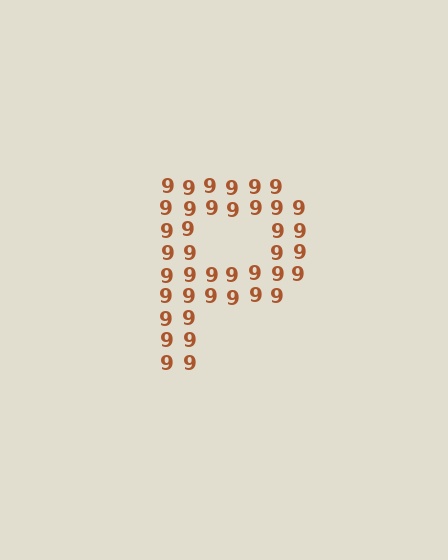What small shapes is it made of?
It is made of small digit 9's.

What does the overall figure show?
The overall figure shows the letter P.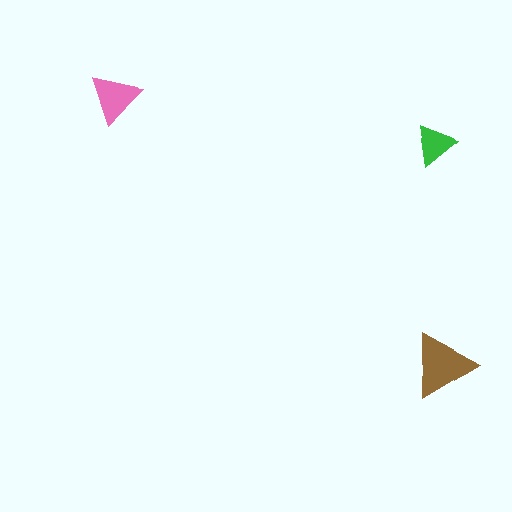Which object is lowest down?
The brown triangle is bottommost.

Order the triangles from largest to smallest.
the brown one, the pink one, the green one.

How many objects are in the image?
There are 3 objects in the image.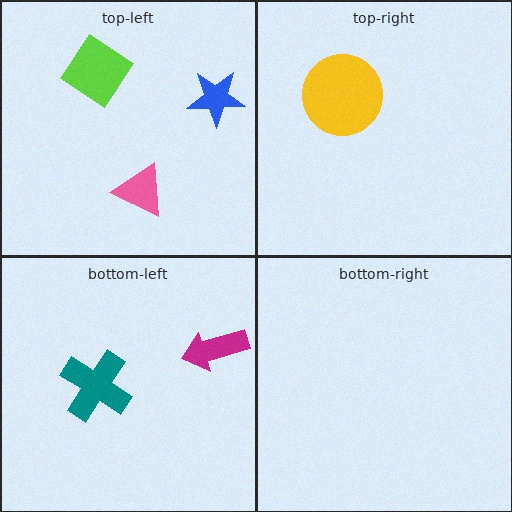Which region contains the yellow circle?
The top-right region.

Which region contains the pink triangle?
The top-left region.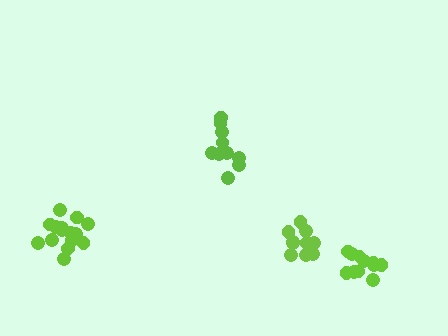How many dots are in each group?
Group 1: 11 dots, Group 2: 15 dots, Group 3: 13 dots, Group 4: 11 dots (50 total).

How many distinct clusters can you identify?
There are 4 distinct clusters.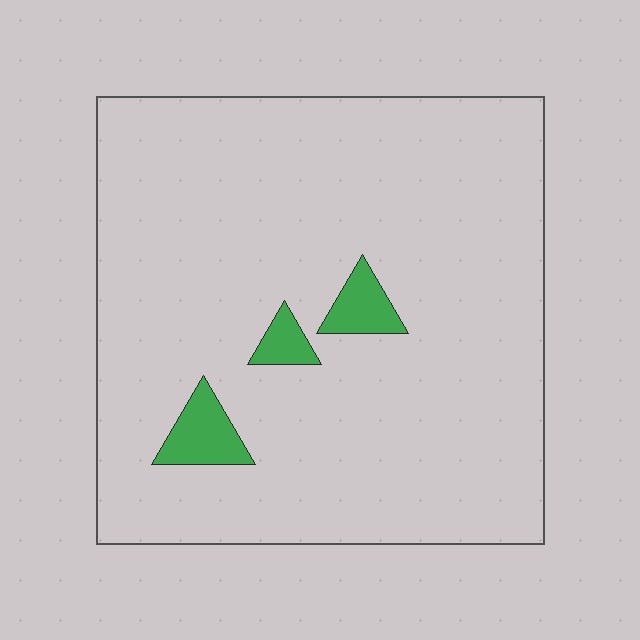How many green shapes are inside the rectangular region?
3.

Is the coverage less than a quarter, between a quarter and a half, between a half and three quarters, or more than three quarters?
Less than a quarter.